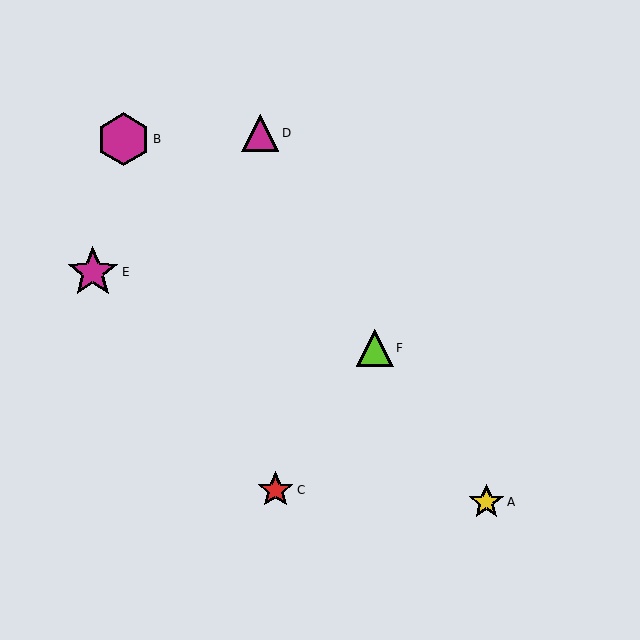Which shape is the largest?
The magenta hexagon (labeled B) is the largest.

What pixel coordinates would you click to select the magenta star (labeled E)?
Click at (93, 272) to select the magenta star E.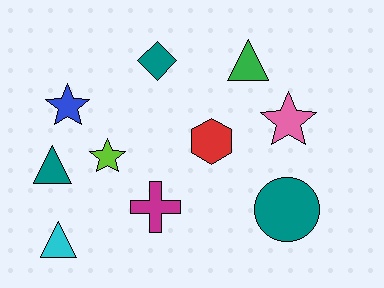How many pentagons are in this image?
There are no pentagons.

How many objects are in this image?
There are 10 objects.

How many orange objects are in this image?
There are no orange objects.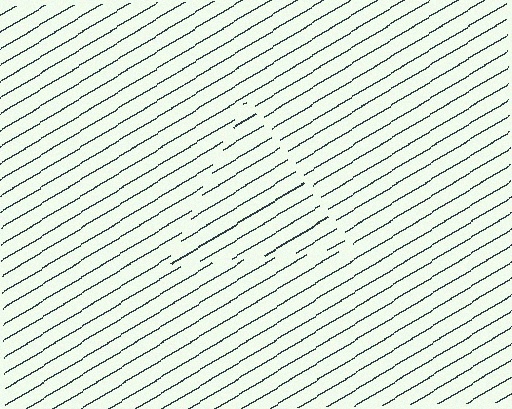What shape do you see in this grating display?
An illusory triangle. The interior of the shape contains the same grating, shifted by half a period — the contour is defined by the phase discontinuity where line-ends from the inner and outer gratings abut.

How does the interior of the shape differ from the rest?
The interior of the shape contains the same grating, shifted by half a period — the contour is defined by the phase discontinuity where line-ends from the inner and outer gratings abut.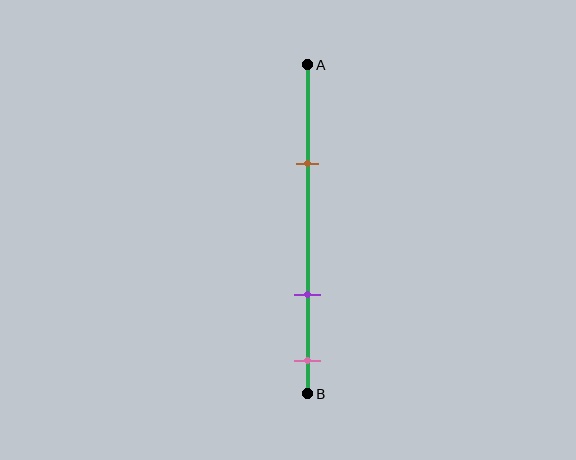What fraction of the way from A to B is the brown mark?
The brown mark is approximately 30% (0.3) of the way from A to B.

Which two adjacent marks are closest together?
The purple and pink marks are the closest adjacent pair.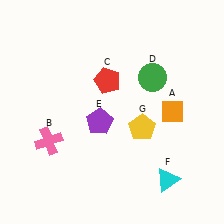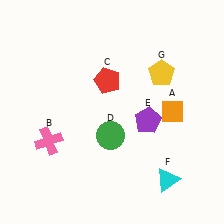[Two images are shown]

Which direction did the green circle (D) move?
The green circle (D) moved down.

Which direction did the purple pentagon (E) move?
The purple pentagon (E) moved right.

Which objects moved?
The objects that moved are: the green circle (D), the purple pentagon (E), the yellow pentagon (G).